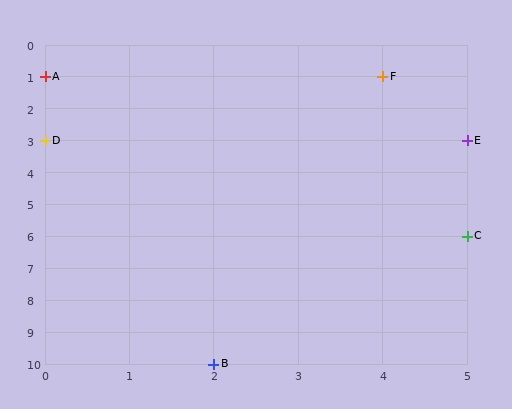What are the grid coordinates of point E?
Point E is at grid coordinates (5, 3).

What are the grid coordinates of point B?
Point B is at grid coordinates (2, 10).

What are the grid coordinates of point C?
Point C is at grid coordinates (5, 6).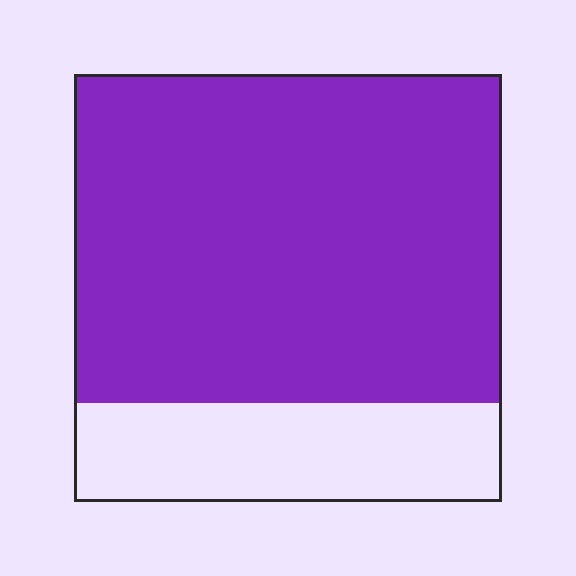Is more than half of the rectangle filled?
Yes.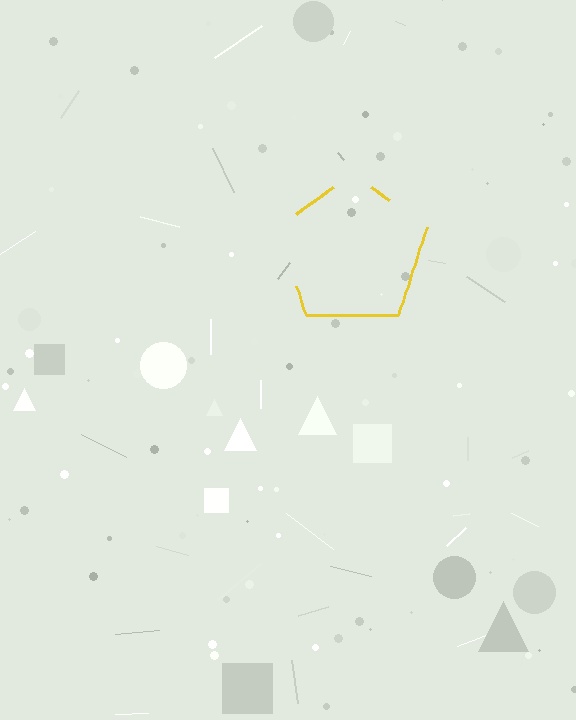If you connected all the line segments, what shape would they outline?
They would outline a pentagon.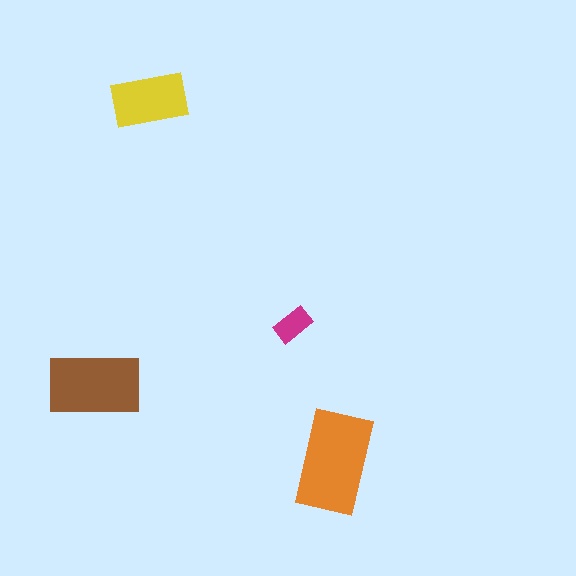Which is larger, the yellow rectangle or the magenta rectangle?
The yellow one.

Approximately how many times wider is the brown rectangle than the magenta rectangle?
About 2.5 times wider.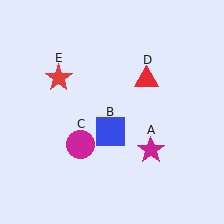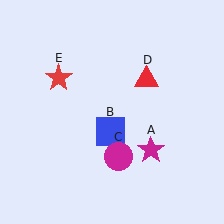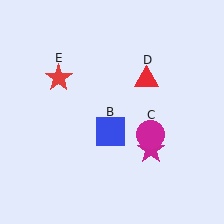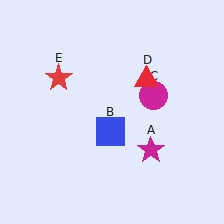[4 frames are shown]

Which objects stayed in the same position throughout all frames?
Magenta star (object A) and blue square (object B) and red triangle (object D) and red star (object E) remained stationary.